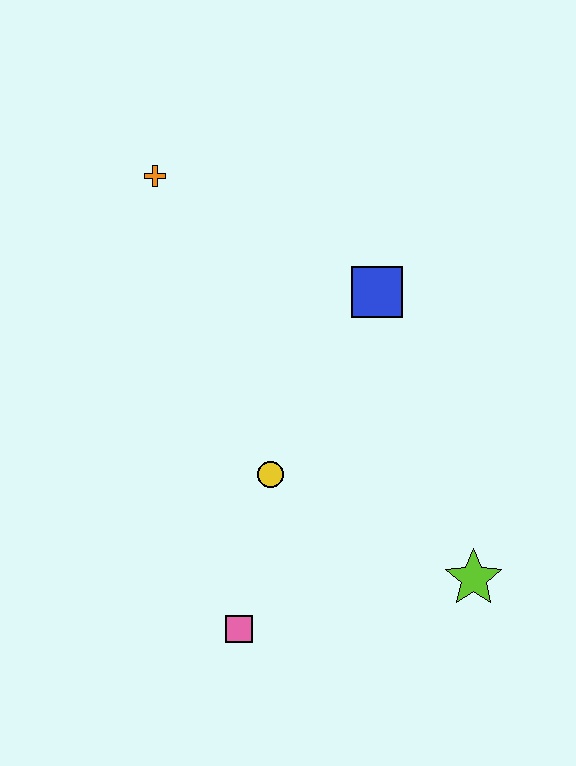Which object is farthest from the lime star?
The orange cross is farthest from the lime star.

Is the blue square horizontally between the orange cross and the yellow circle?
No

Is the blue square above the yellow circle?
Yes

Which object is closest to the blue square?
The yellow circle is closest to the blue square.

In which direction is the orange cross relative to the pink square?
The orange cross is above the pink square.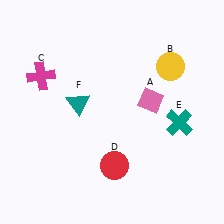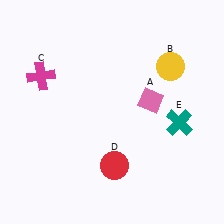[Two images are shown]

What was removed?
The teal triangle (F) was removed in Image 2.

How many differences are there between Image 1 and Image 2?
There is 1 difference between the two images.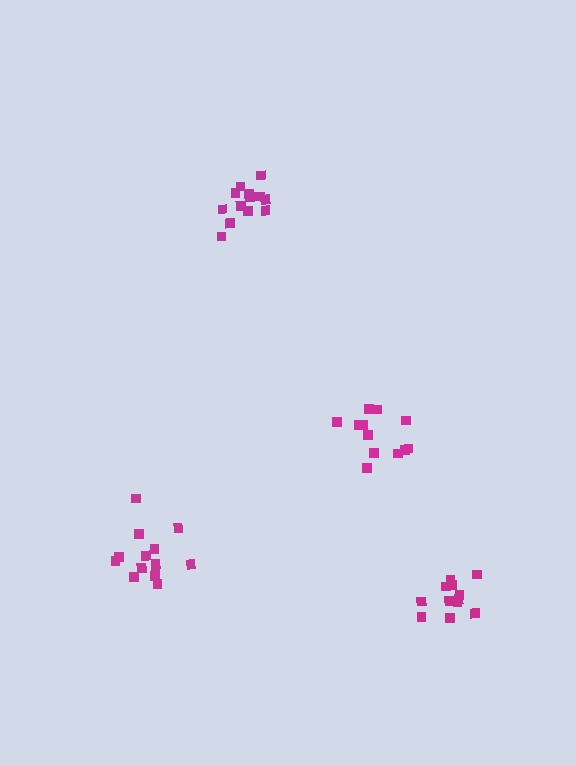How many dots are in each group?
Group 1: 12 dots, Group 2: 12 dots, Group 3: 14 dots, Group 4: 13 dots (51 total).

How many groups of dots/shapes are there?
There are 4 groups.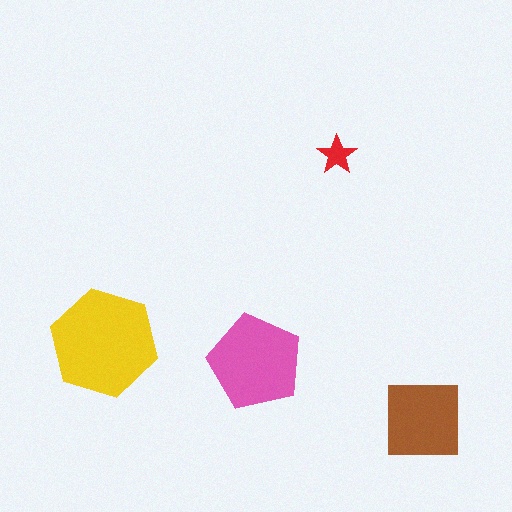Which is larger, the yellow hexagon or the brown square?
The yellow hexagon.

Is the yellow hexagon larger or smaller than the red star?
Larger.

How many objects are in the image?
There are 4 objects in the image.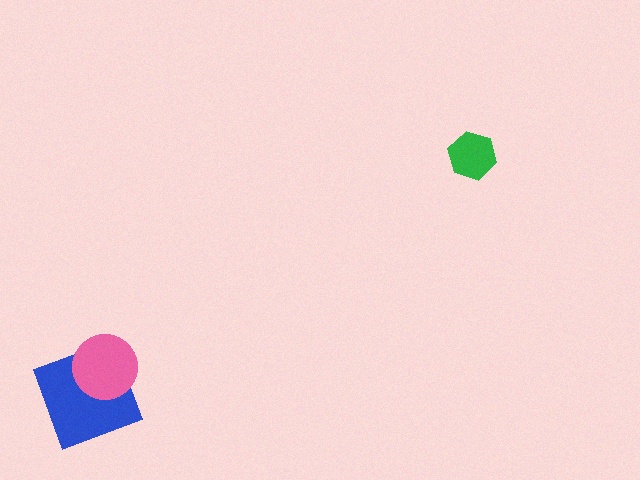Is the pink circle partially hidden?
No, no other shape covers it.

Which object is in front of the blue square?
The pink circle is in front of the blue square.